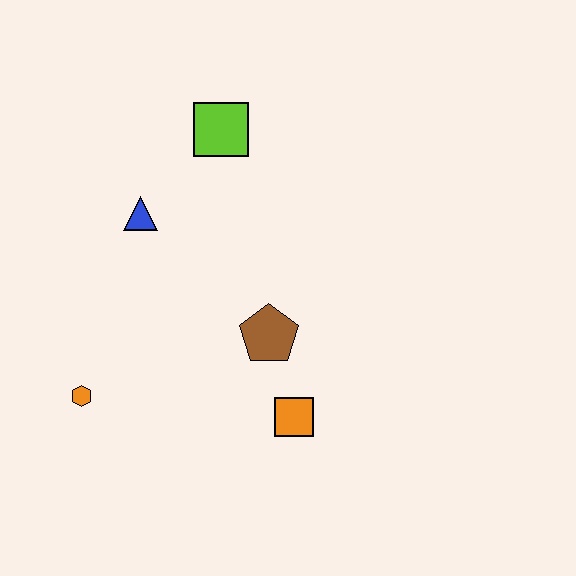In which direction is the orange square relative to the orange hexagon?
The orange square is to the right of the orange hexagon.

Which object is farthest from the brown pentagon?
The lime square is farthest from the brown pentagon.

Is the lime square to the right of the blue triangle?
Yes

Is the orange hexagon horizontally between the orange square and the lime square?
No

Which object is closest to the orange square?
The brown pentagon is closest to the orange square.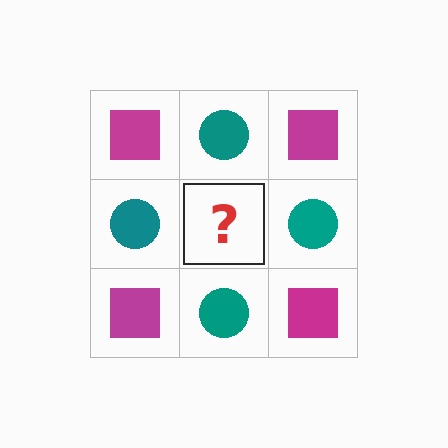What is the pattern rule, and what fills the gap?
The rule is that it alternates magenta square and teal circle in a checkerboard pattern. The gap should be filled with a magenta square.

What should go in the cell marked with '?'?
The missing cell should contain a magenta square.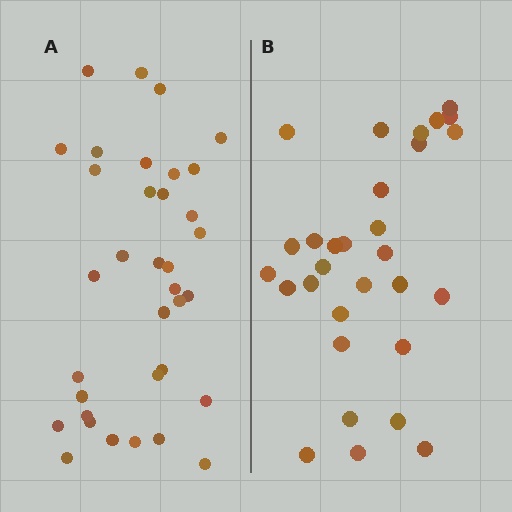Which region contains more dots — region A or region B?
Region A (the left region) has more dots.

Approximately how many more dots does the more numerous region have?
Region A has about 5 more dots than region B.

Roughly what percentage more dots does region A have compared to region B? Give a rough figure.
About 15% more.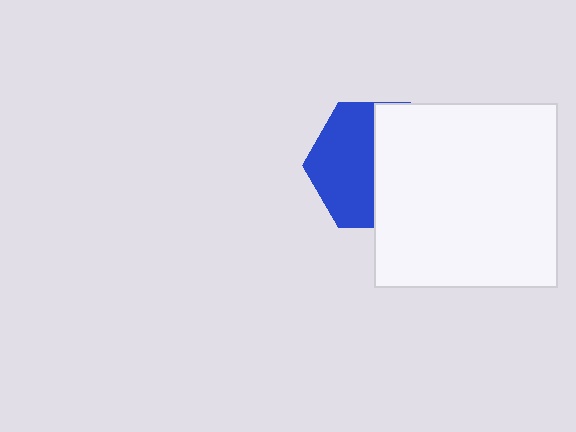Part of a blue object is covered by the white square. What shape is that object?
It is a hexagon.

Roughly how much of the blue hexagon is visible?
About half of it is visible (roughly 50%).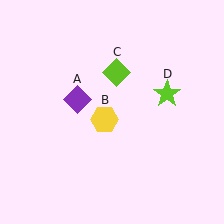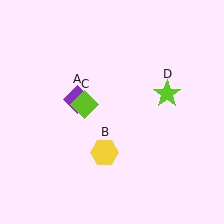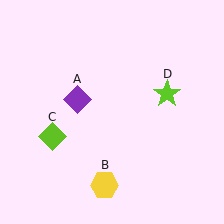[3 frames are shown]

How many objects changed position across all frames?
2 objects changed position: yellow hexagon (object B), lime diamond (object C).